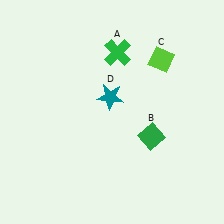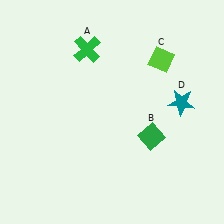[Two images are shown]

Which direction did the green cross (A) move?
The green cross (A) moved left.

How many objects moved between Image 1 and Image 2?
2 objects moved between the two images.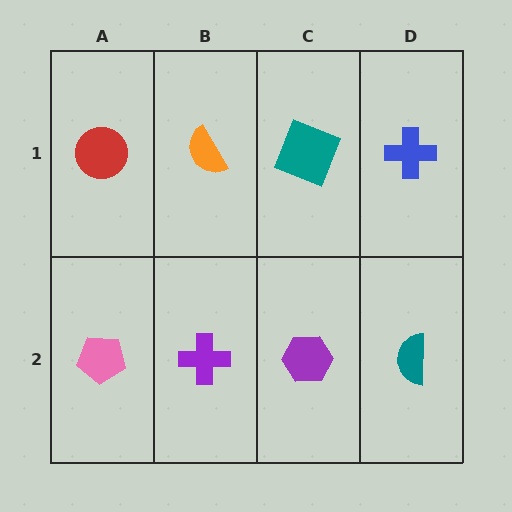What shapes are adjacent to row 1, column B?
A purple cross (row 2, column B), a red circle (row 1, column A), a teal square (row 1, column C).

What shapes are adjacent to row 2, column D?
A blue cross (row 1, column D), a purple hexagon (row 2, column C).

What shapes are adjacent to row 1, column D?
A teal semicircle (row 2, column D), a teal square (row 1, column C).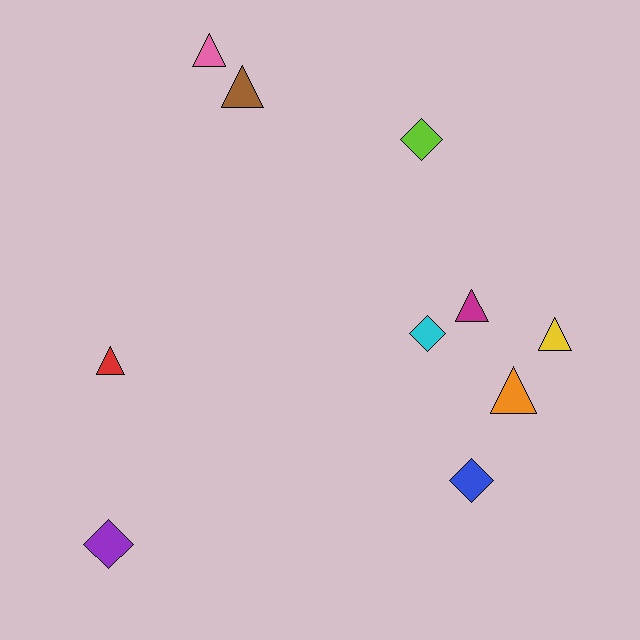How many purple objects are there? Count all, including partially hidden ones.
There is 1 purple object.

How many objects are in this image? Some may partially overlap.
There are 10 objects.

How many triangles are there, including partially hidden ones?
There are 6 triangles.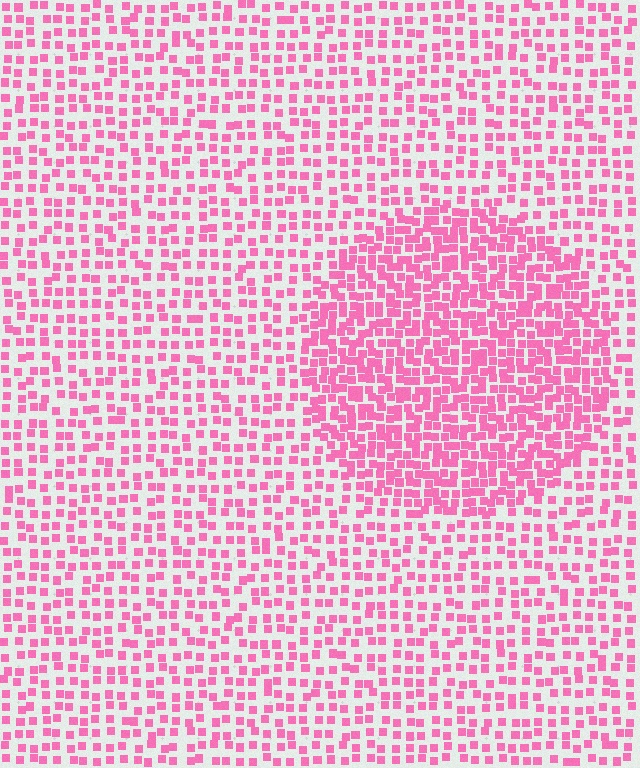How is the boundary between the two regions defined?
The boundary is defined by a change in element density (approximately 1.9x ratio). All elements are the same color, size, and shape.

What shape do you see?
I see a circle.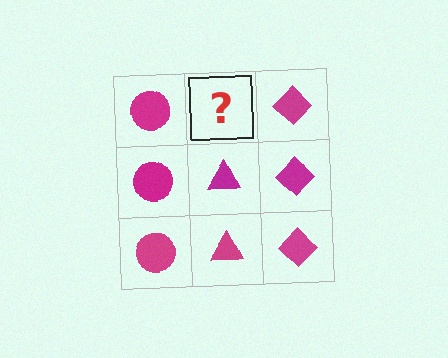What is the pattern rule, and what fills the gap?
The rule is that each column has a consistent shape. The gap should be filled with a magenta triangle.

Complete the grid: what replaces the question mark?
The question mark should be replaced with a magenta triangle.